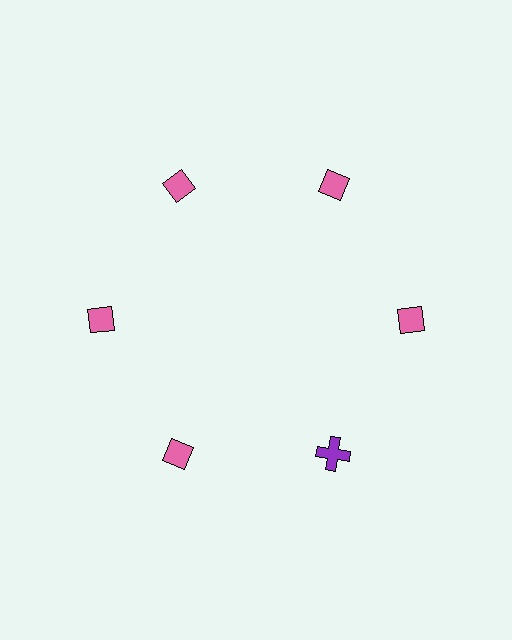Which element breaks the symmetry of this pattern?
The purple cross at roughly the 5 o'clock position breaks the symmetry. All other shapes are pink diamonds.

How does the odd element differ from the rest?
It differs in both color (purple instead of pink) and shape (cross instead of diamond).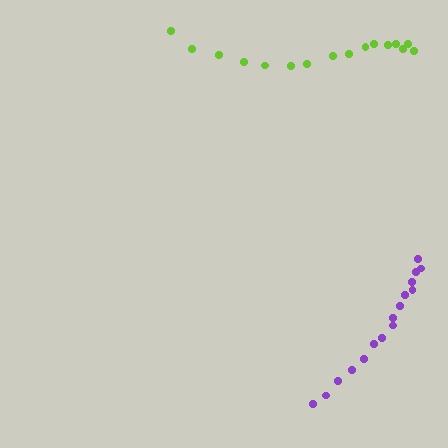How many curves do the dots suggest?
There are 2 distinct paths.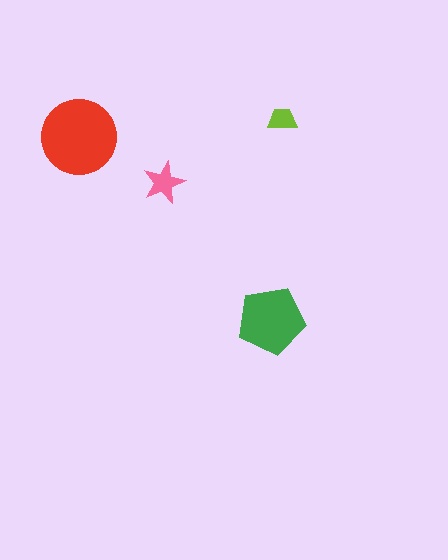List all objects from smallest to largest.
The lime trapezoid, the pink star, the green pentagon, the red circle.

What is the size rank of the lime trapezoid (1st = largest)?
4th.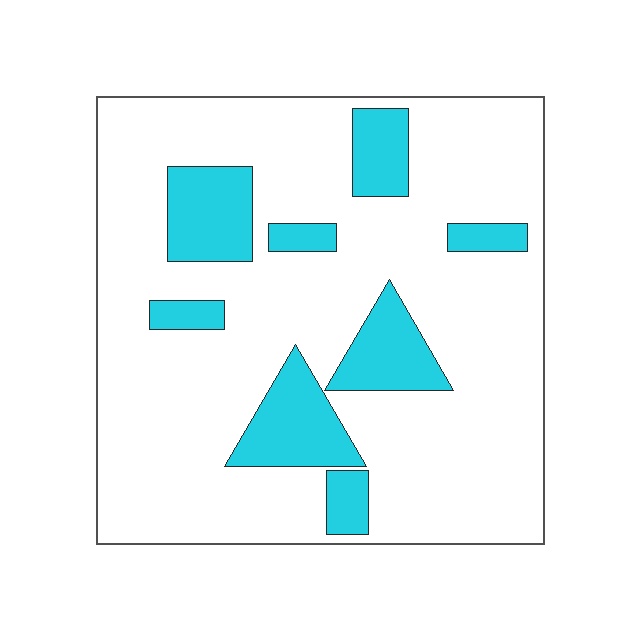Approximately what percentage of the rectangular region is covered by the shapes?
Approximately 20%.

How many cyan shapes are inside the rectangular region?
8.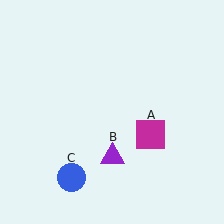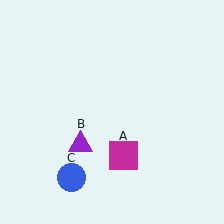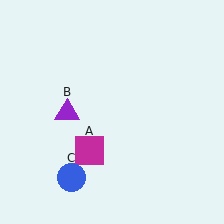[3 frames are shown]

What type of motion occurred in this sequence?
The magenta square (object A), purple triangle (object B) rotated clockwise around the center of the scene.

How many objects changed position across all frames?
2 objects changed position: magenta square (object A), purple triangle (object B).